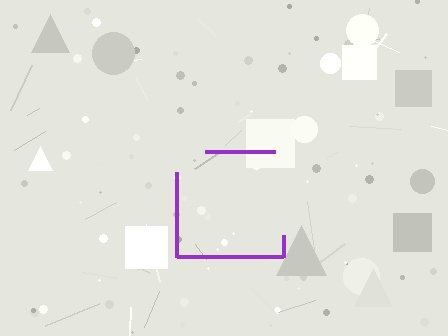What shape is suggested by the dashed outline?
The dashed outline suggests a square.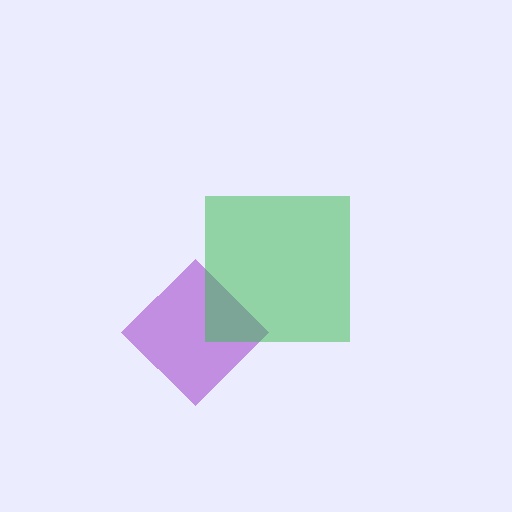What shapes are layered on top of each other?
The layered shapes are: a purple diamond, a green square.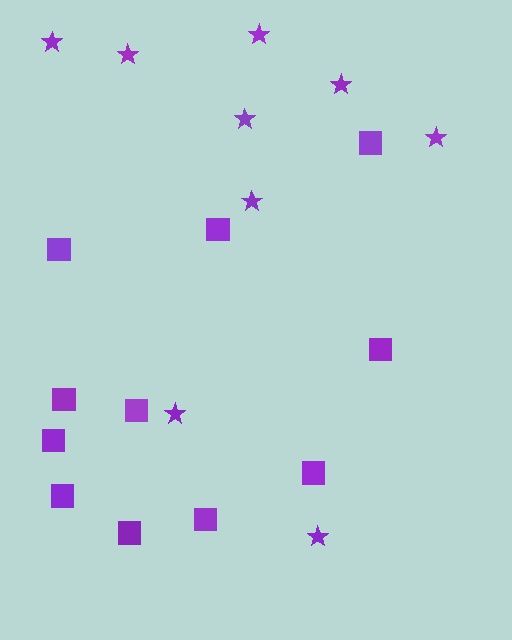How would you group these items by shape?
There are 2 groups: one group of squares (11) and one group of stars (9).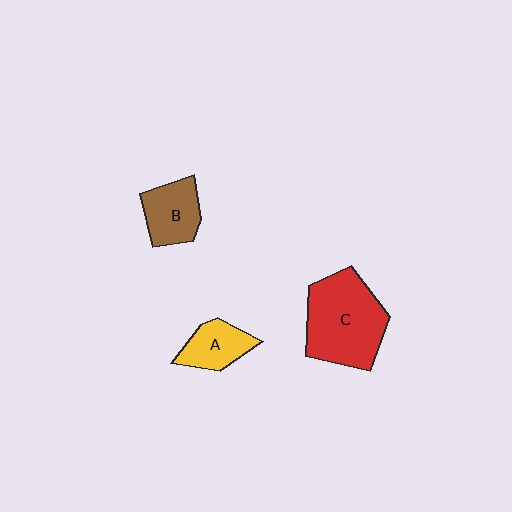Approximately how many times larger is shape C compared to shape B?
Approximately 2.0 times.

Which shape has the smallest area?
Shape A (yellow).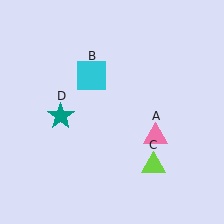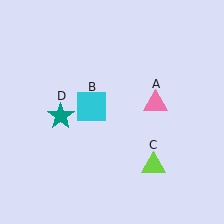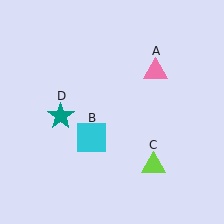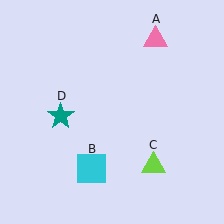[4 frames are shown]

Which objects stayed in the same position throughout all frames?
Lime triangle (object C) and teal star (object D) remained stationary.